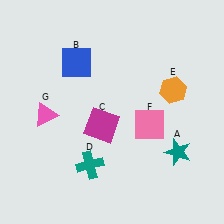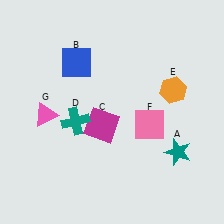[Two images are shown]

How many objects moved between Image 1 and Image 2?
1 object moved between the two images.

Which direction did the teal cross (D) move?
The teal cross (D) moved up.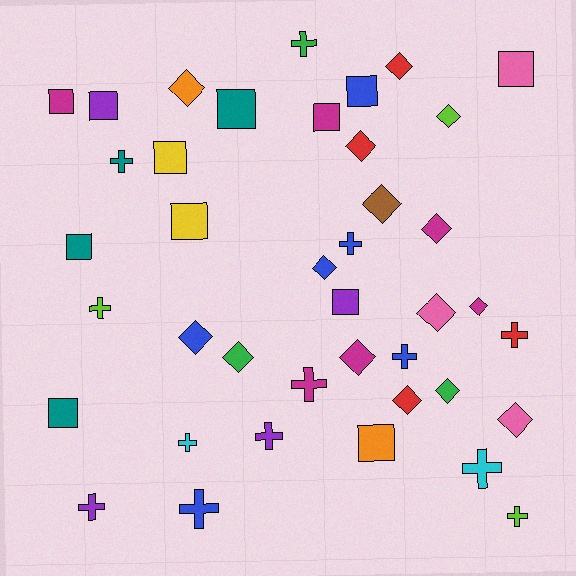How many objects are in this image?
There are 40 objects.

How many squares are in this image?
There are 12 squares.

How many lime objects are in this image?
There are 3 lime objects.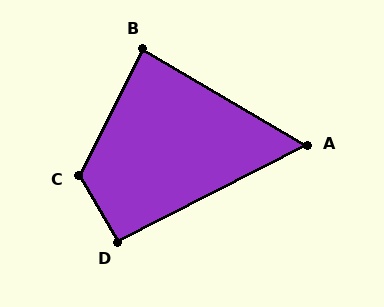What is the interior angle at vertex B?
Approximately 86 degrees (approximately right).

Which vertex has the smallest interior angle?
A, at approximately 57 degrees.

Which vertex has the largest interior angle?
C, at approximately 123 degrees.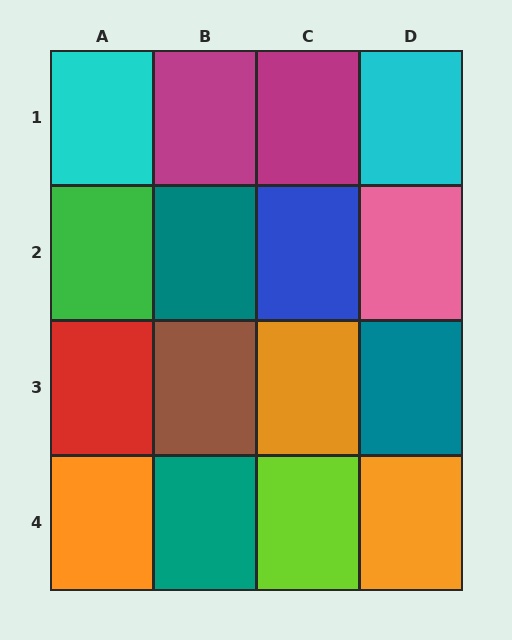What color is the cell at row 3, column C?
Orange.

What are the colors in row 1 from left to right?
Cyan, magenta, magenta, cyan.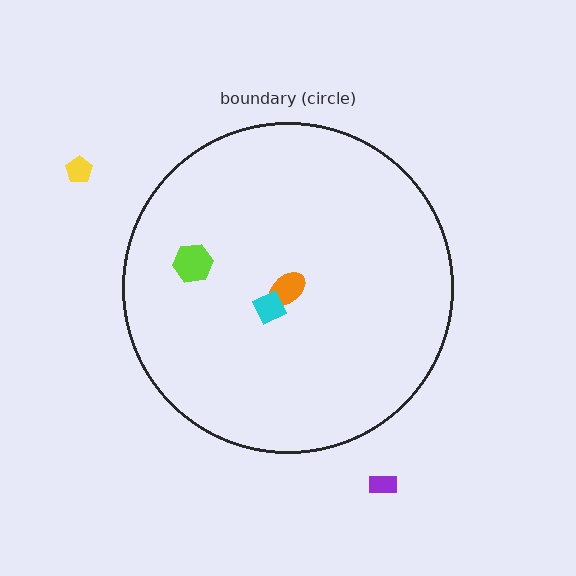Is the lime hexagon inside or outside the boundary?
Inside.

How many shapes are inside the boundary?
3 inside, 2 outside.